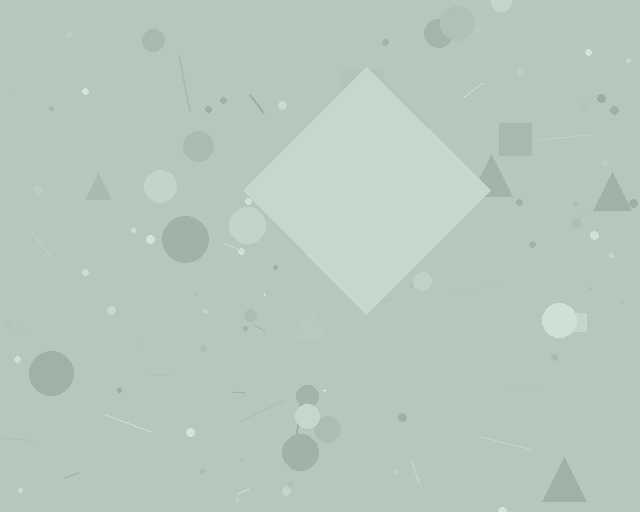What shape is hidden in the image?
A diamond is hidden in the image.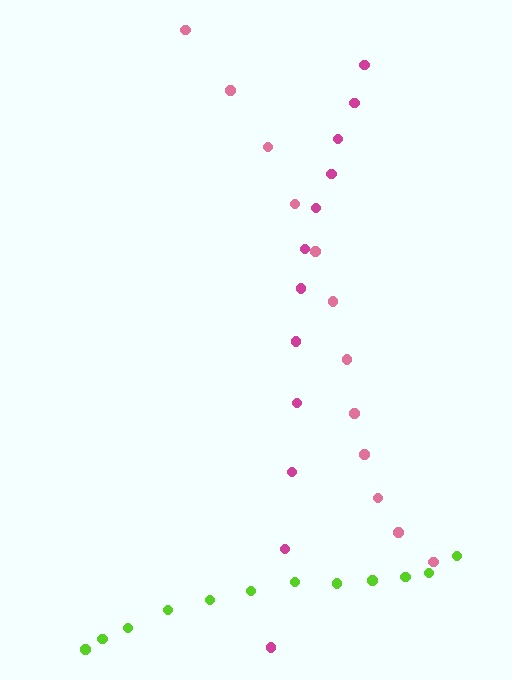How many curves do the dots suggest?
There are 3 distinct paths.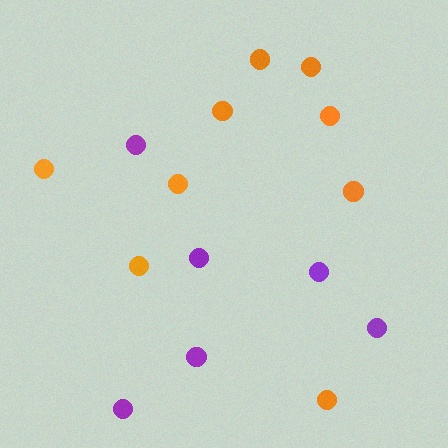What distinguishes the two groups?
There are 2 groups: one group of purple circles (6) and one group of orange circles (9).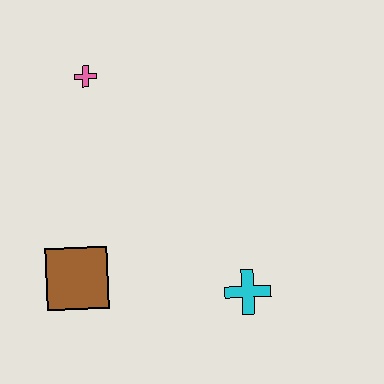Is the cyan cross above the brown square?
No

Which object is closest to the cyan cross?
The brown square is closest to the cyan cross.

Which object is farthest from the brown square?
The pink cross is farthest from the brown square.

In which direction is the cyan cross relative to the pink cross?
The cyan cross is below the pink cross.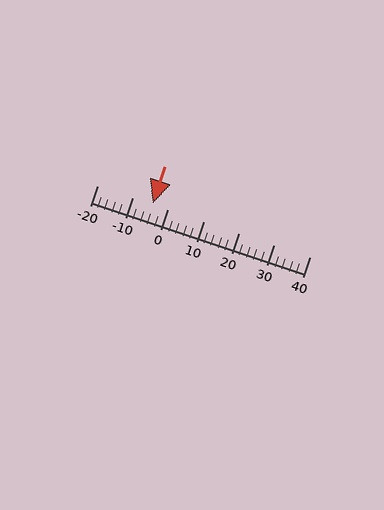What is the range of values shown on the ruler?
The ruler shows values from -20 to 40.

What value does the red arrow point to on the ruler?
The red arrow points to approximately -4.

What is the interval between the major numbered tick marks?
The major tick marks are spaced 10 units apart.